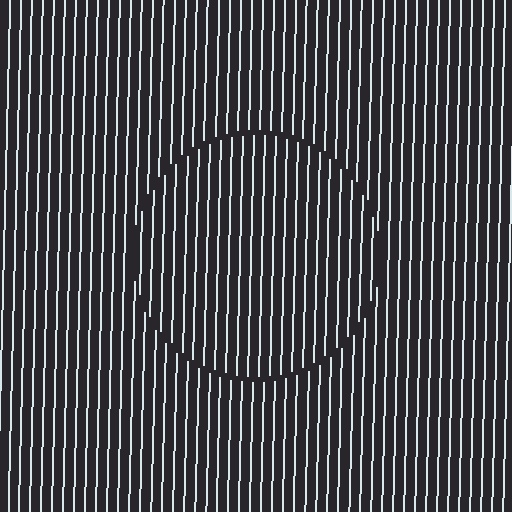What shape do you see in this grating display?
An illusory circle. The interior of the shape contains the same grating, shifted by half a period — the contour is defined by the phase discontinuity where line-ends from the inner and outer gratings abut.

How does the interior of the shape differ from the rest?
The interior of the shape contains the same grating, shifted by half a period — the contour is defined by the phase discontinuity where line-ends from the inner and outer gratings abut.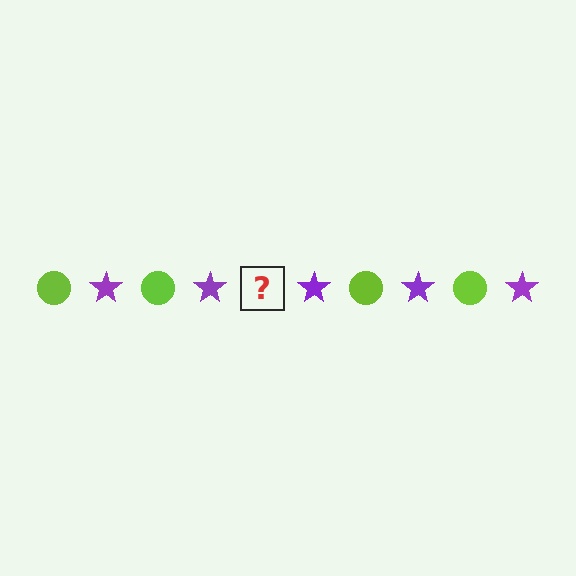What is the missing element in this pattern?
The missing element is a lime circle.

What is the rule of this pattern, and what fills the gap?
The rule is that the pattern alternates between lime circle and purple star. The gap should be filled with a lime circle.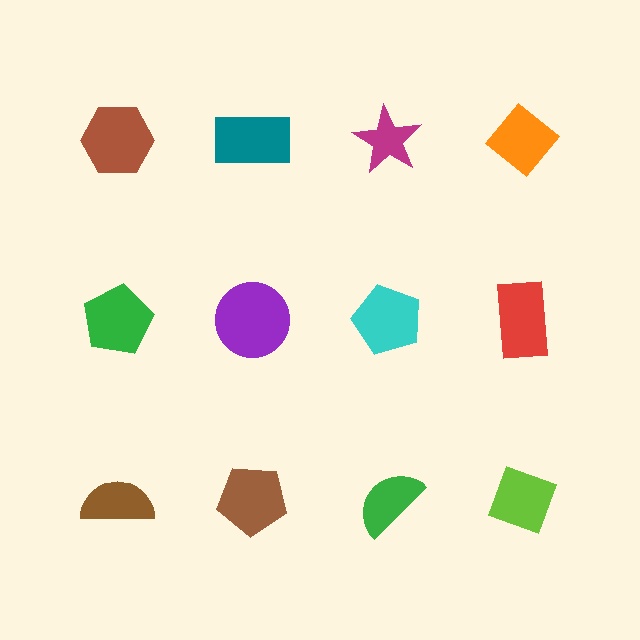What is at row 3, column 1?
A brown semicircle.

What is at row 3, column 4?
A lime diamond.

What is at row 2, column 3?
A cyan pentagon.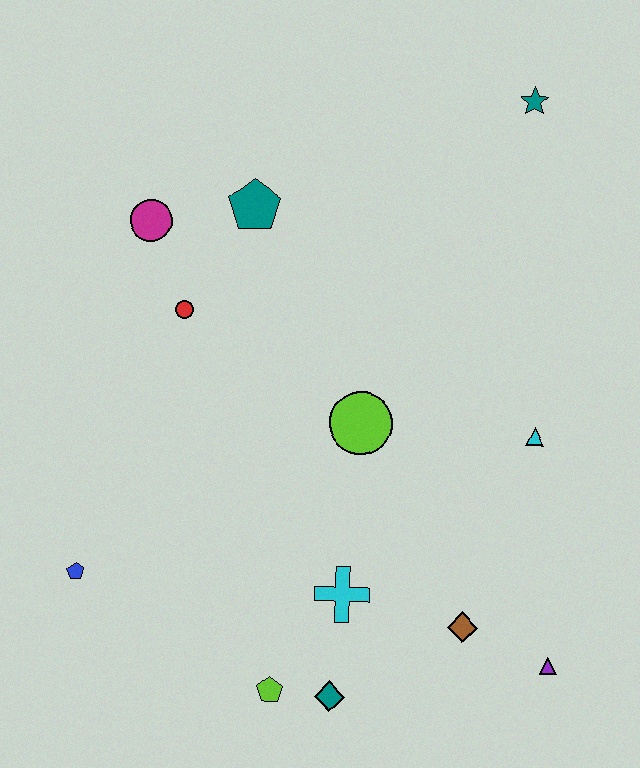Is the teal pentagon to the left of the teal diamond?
Yes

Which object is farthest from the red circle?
The purple triangle is farthest from the red circle.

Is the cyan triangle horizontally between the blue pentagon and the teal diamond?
No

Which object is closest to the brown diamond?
The purple triangle is closest to the brown diamond.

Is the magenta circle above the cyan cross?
Yes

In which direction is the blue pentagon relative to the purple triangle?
The blue pentagon is to the left of the purple triangle.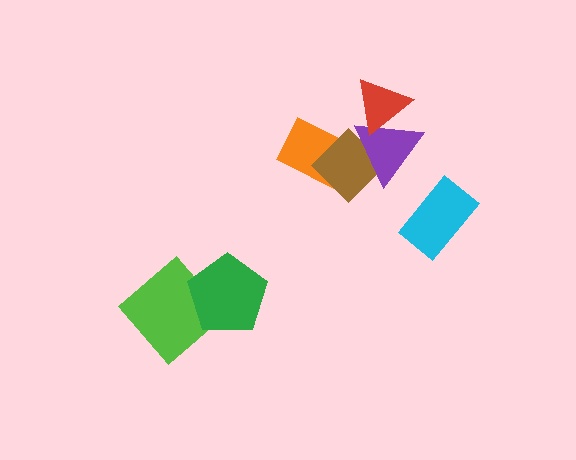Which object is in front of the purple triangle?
The red triangle is in front of the purple triangle.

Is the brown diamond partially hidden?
Yes, it is partially covered by another shape.